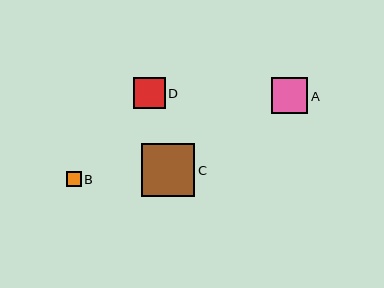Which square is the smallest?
Square B is the smallest with a size of approximately 15 pixels.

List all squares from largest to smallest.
From largest to smallest: C, A, D, B.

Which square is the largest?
Square C is the largest with a size of approximately 53 pixels.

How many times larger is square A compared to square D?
Square A is approximately 1.1 times the size of square D.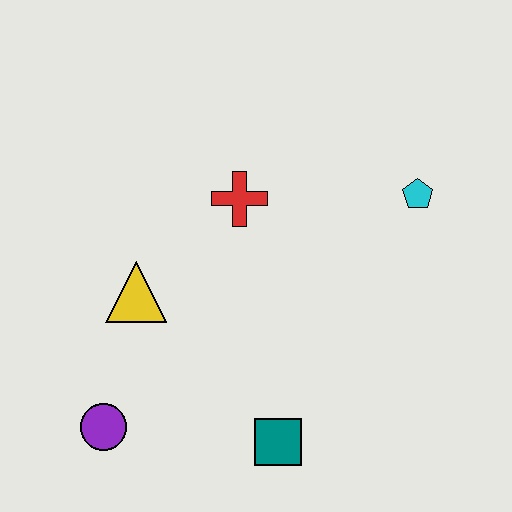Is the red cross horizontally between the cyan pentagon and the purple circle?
Yes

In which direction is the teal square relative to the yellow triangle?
The teal square is below the yellow triangle.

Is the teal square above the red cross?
No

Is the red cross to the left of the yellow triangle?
No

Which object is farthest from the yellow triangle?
The cyan pentagon is farthest from the yellow triangle.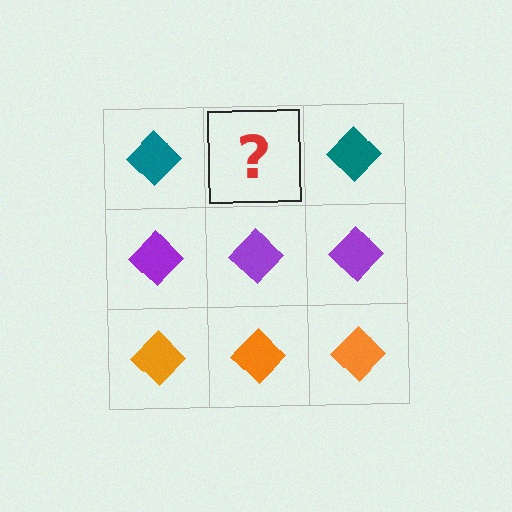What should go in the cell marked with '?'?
The missing cell should contain a teal diamond.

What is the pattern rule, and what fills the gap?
The rule is that each row has a consistent color. The gap should be filled with a teal diamond.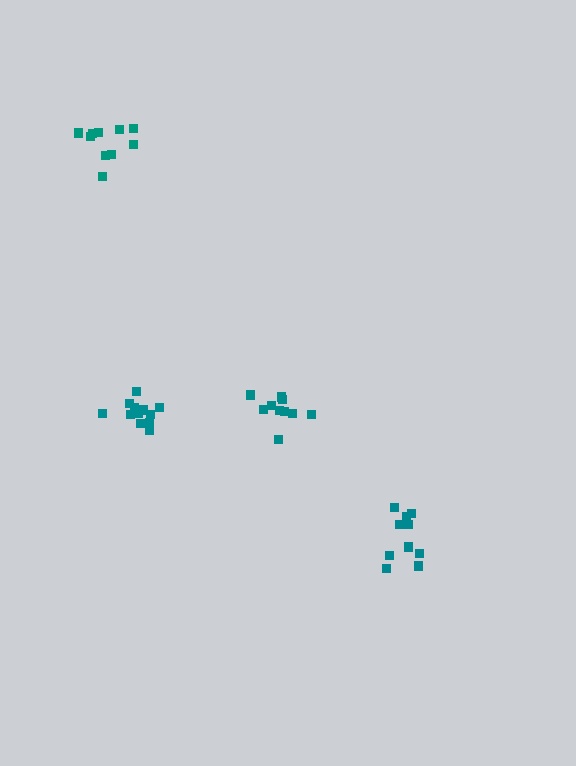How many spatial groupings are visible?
There are 4 spatial groupings.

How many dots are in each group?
Group 1: 10 dots, Group 2: 12 dots, Group 3: 10 dots, Group 4: 10 dots (42 total).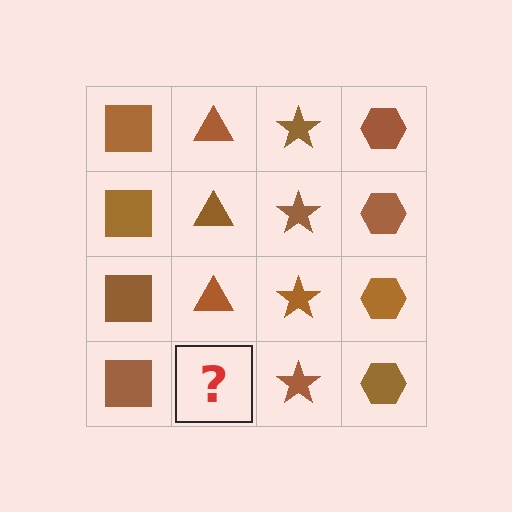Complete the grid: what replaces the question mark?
The question mark should be replaced with a brown triangle.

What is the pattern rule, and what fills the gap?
The rule is that each column has a consistent shape. The gap should be filled with a brown triangle.